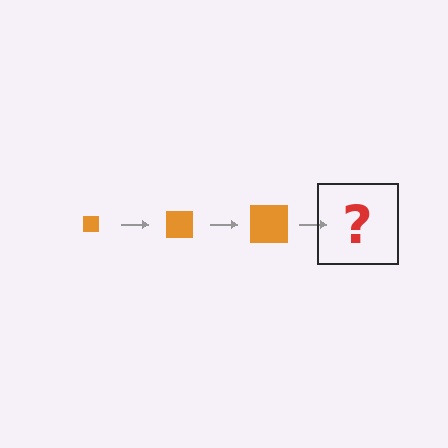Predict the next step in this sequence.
The next step is an orange square, larger than the previous one.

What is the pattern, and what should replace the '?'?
The pattern is that the square gets progressively larger each step. The '?' should be an orange square, larger than the previous one.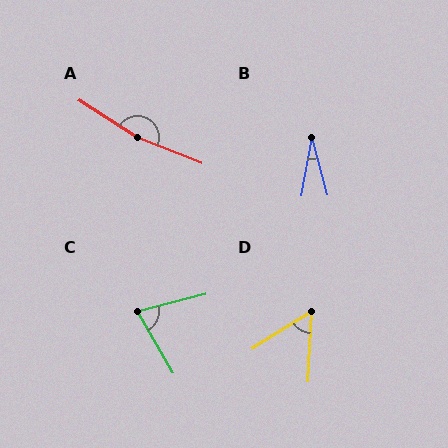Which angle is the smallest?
B, at approximately 24 degrees.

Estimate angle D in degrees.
Approximately 54 degrees.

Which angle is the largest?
A, at approximately 168 degrees.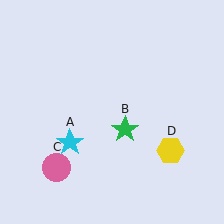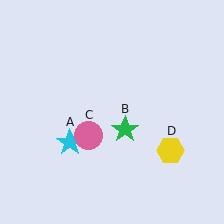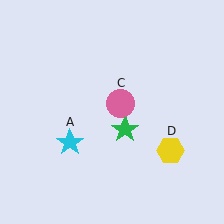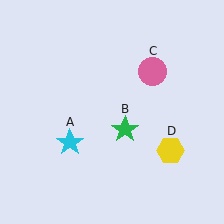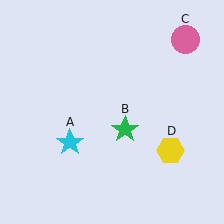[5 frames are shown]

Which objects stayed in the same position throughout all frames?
Cyan star (object A) and green star (object B) and yellow hexagon (object D) remained stationary.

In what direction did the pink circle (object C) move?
The pink circle (object C) moved up and to the right.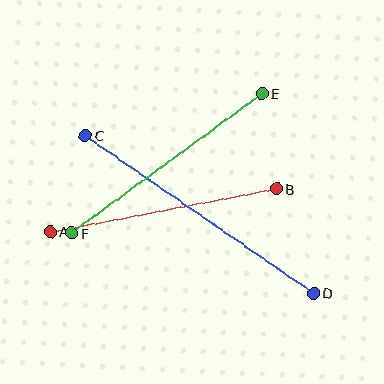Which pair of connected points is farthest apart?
Points C and D are farthest apart.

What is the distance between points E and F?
The distance is approximately 236 pixels.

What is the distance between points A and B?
The distance is approximately 230 pixels.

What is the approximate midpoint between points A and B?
The midpoint is at approximately (163, 210) pixels.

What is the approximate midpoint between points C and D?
The midpoint is at approximately (199, 214) pixels.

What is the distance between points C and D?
The distance is approximately 278 pixels.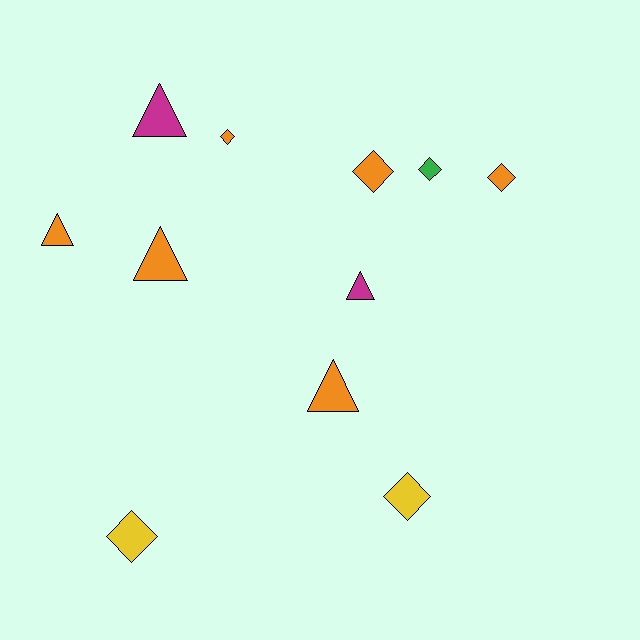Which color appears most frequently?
Orange, with 6 objects.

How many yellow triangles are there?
There are no yellow triangles.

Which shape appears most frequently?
Diamond, with 6 objects.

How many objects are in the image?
There are 11 objects.